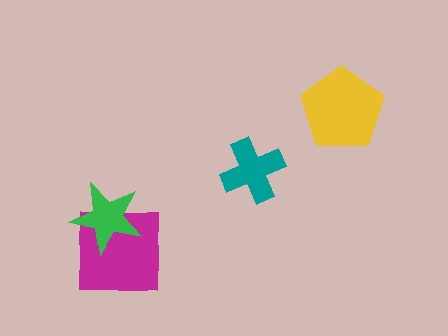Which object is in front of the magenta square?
The green star is in front of the magenta square.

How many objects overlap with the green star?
1 object overlaps with the green star.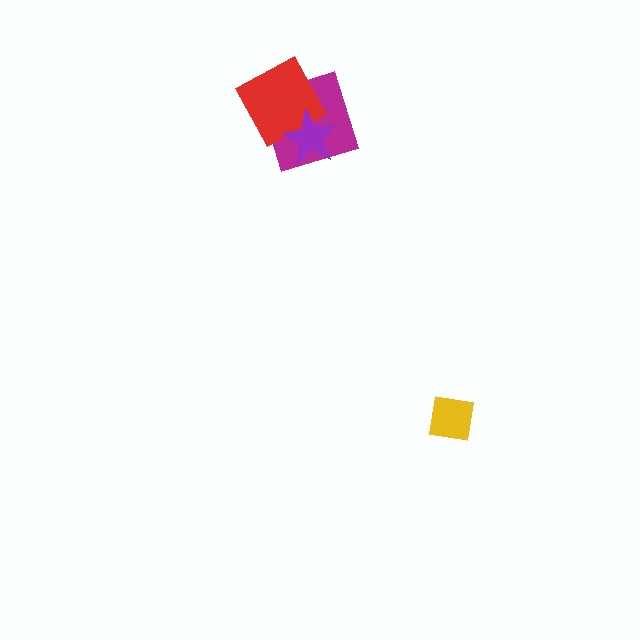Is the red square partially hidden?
Yes, it is partially covered by another shape.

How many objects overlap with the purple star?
2 objects overlap with the purple star.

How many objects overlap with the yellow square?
0 objects overlap with the yellow square.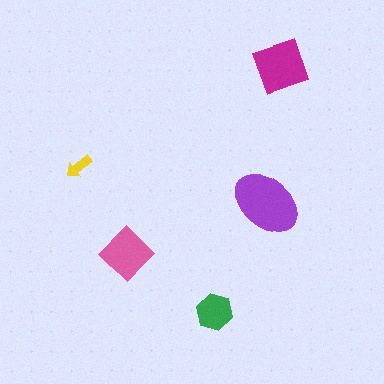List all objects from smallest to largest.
The yellow arrow, the green hexagon, the pink diamond, the magenta square, the purple ellipse.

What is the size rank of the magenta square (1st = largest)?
2nd.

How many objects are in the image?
There are 5 objects in the image.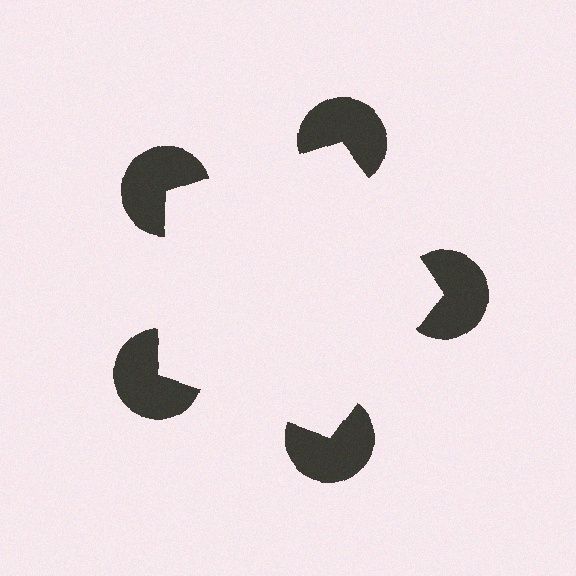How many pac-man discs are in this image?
There are 5 — one at each vertex of the illusory pentagon.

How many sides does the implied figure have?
5 sides.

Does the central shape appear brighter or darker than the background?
It typically appears slightly brighter than the background, even though no actual brightness change is drawn.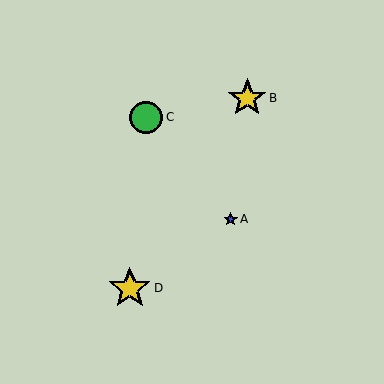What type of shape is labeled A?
Shape A is a blue star.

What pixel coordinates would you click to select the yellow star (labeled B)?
Click at (247, 98) to select the yellow star B.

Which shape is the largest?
The yellow star (labeled D) is the largest.